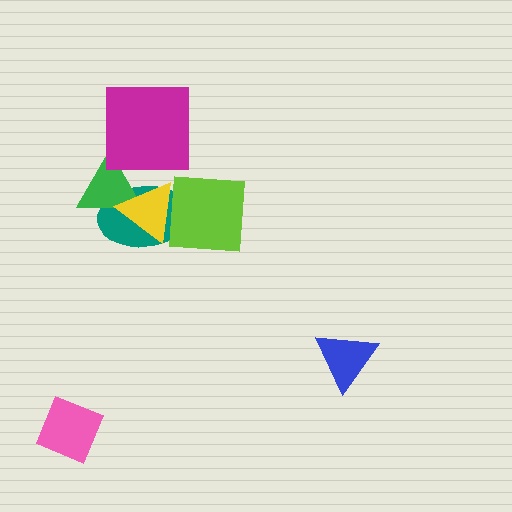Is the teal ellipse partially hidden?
Yes, it is partially covered by another shape.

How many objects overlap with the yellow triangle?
3 objects overlap with the yellow triangle.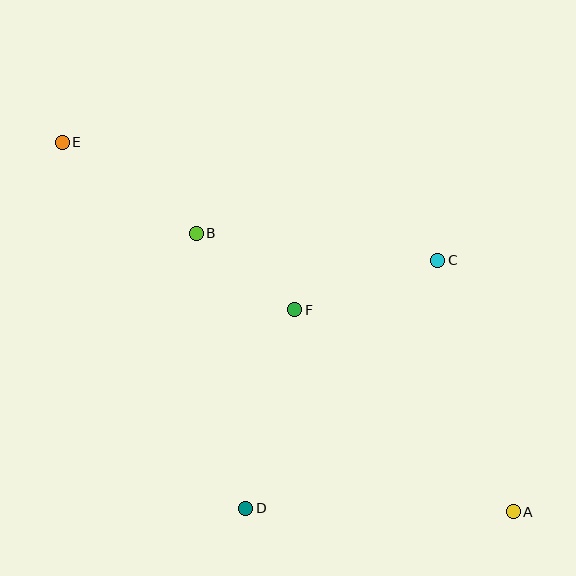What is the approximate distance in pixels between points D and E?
The distance between D and E is approximately 409 pixels.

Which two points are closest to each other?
Points B and F are closest to each other.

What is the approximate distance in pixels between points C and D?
The distance between C and D is approximately 313 pixels.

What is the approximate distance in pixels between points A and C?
The distance between A and C is approximately 263 pixels.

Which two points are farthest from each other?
Points A and E are farthest from each other.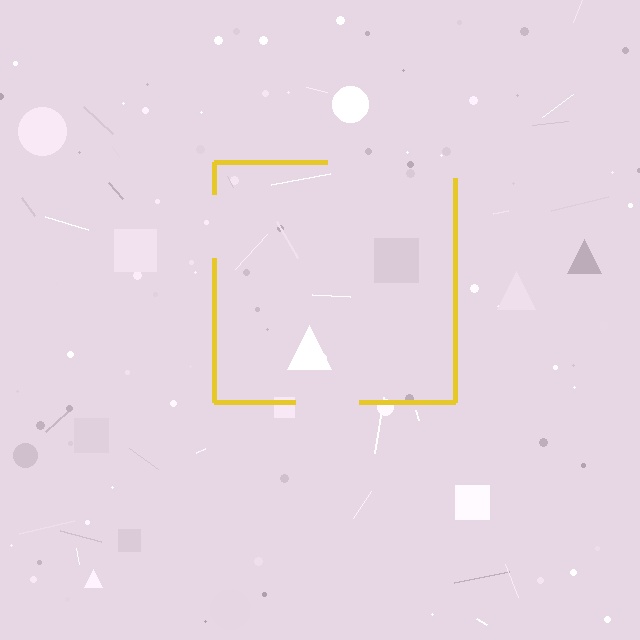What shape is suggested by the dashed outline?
The dashed outline suggests a square.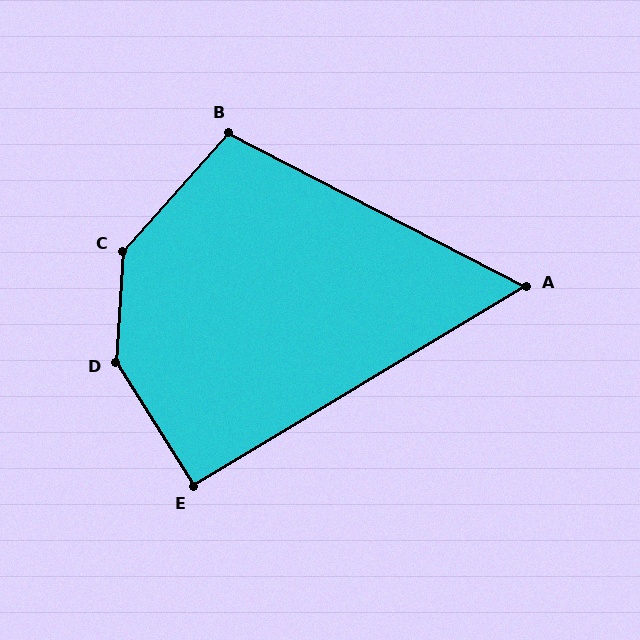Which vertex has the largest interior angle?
D, at approximately 144 degrees.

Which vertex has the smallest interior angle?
A, at approximately 58 degrees.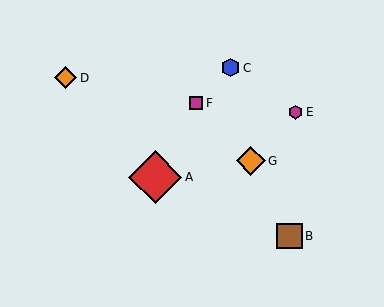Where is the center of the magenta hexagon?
The center of the magenta hexagon is at (296, 112).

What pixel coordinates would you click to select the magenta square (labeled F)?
Click at (196, 103) to select the magenta square F.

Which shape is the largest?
The red diamond (labeled A) is the largest.